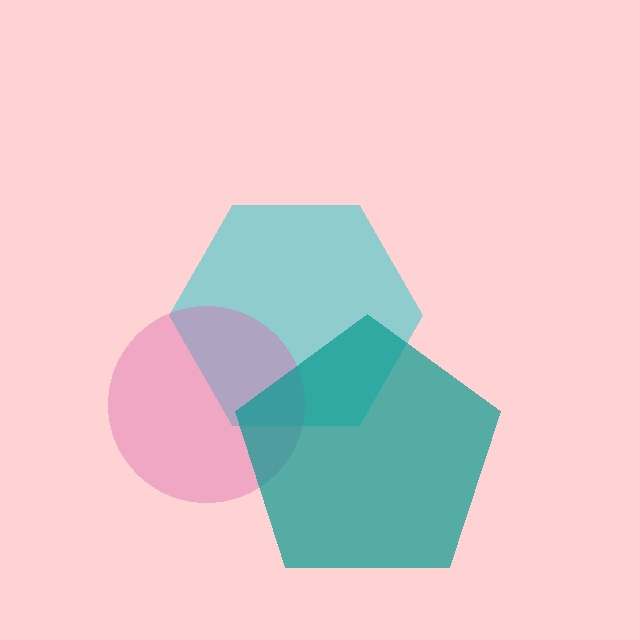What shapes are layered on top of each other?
The layered shapes are: a cyan hexagon, a pink circle, a teal pentagon.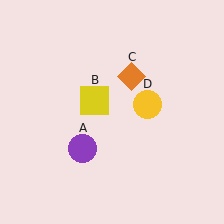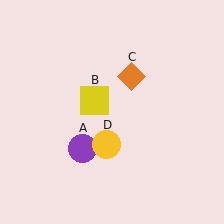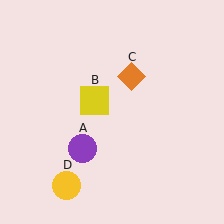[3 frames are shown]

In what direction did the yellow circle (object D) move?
The yellow circle (object D) moved down and to the left.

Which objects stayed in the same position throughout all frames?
Purple circle (object A) and yellow square (object B) and orange diamond (object C) remained stationary.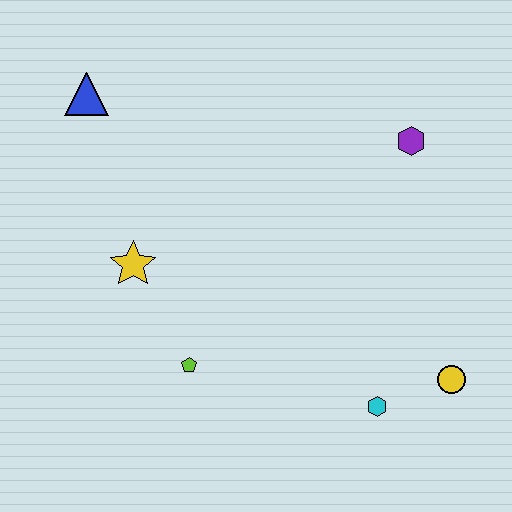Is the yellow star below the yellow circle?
No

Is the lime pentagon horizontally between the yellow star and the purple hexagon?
Yes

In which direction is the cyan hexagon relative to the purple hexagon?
The cyan hexagon is below the purple hexagon.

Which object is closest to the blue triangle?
The yellow star is closest to the blue triangle.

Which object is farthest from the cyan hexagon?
The blue triangle is farthest from the cyan hexagon.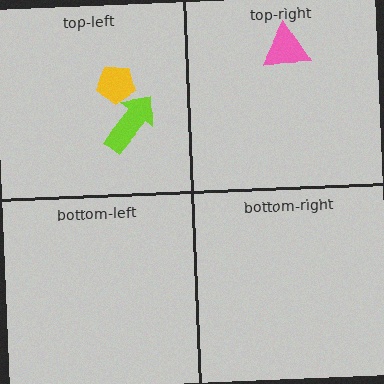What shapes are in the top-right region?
The pink triangle.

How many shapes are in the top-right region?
1.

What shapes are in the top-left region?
The lime arrow, the yellow pentagon.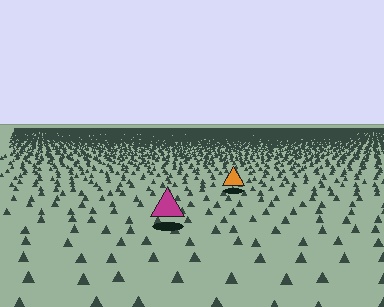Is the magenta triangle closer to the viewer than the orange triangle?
Yes. The magenta triangle is closer — you can tell from the texture gradient: the ground texture is coarser near it.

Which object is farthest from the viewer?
The orange triangle is farthest from the viewer. It appears smaller and the ground texture around it is denser.